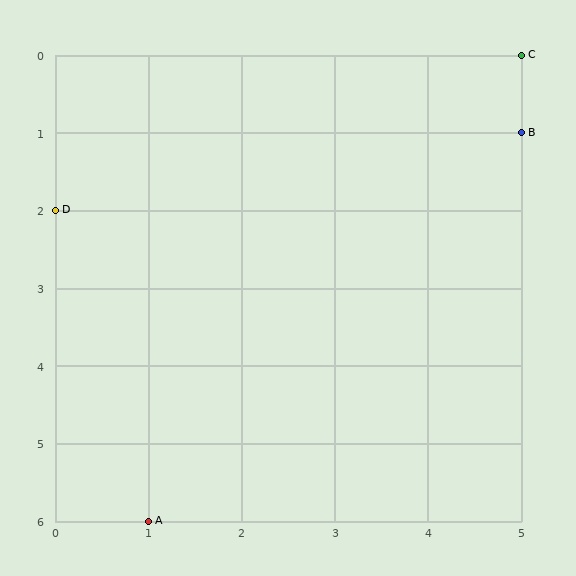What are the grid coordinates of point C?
Point C is at grid coordinates (5, 0).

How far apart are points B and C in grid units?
Points B and C are 1 row apart.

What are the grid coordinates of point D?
Point D is at grid coordinates (0, 2).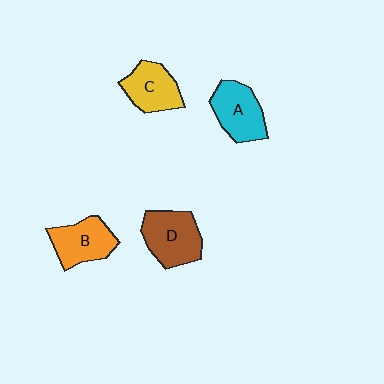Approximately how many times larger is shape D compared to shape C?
Approximately 1.2 times.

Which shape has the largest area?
Shape D (brown).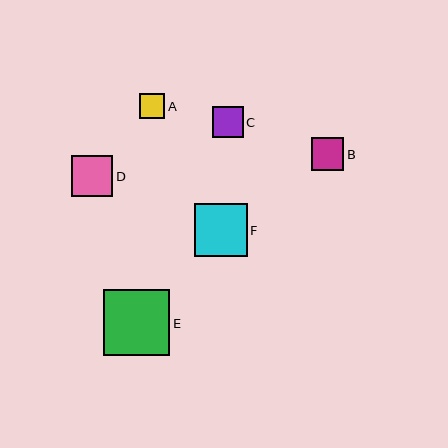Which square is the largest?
Square E is the largest with a size of approximately 66 pixels.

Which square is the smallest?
Square A is the smallest with a size of approximately 25 pixels.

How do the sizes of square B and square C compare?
Square B and square C are approximately the same size.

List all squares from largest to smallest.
From largest to smallest: E, F, D, B, C, A.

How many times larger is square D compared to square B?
Square D is approximately 1.3 times the size of square B.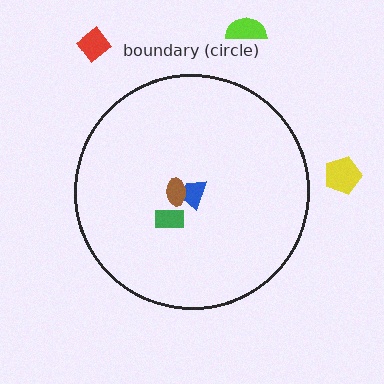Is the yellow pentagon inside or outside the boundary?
Outside.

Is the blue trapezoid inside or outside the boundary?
Inside.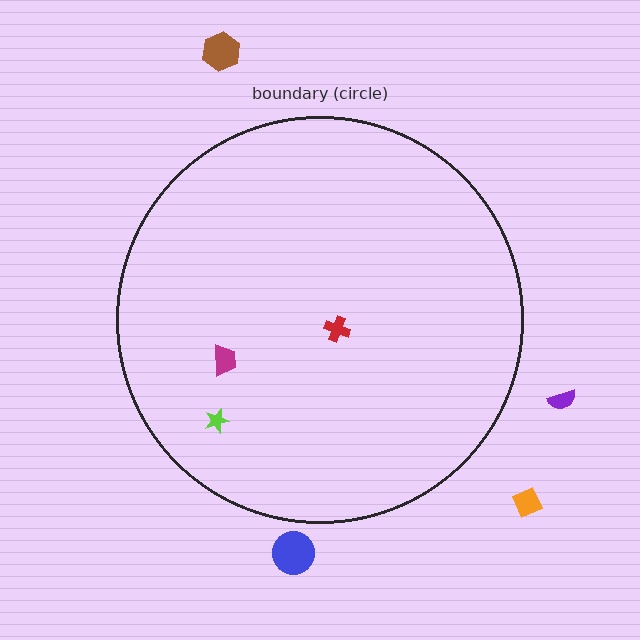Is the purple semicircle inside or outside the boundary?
Outside.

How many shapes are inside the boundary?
3 inside, 4 outside.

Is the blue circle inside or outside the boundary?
Outside.